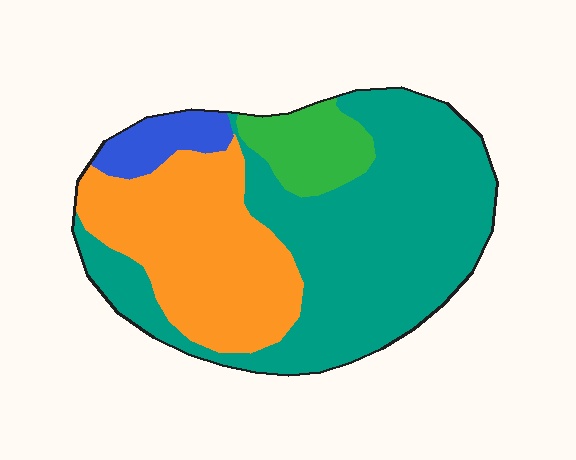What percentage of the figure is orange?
Orange covers 31% of the figure.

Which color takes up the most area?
Teal, at roughly 55%.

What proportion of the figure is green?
Green takes up about one tenth (1/10) of the figure.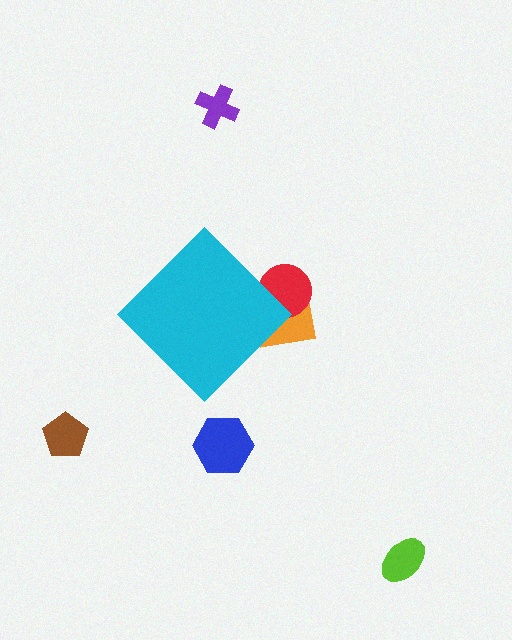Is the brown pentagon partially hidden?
No, the brown pentagon is fully visible.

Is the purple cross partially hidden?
No, the purple cross is fully visible.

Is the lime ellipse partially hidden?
No, the lime ellipse is fully visible.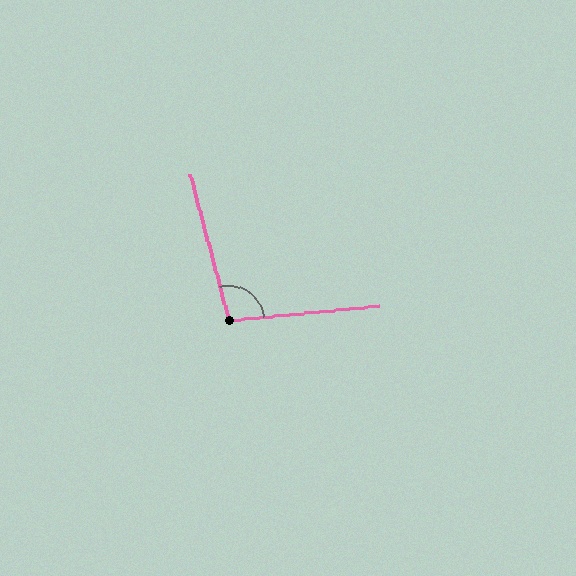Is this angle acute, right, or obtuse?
It is obtuse.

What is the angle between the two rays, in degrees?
Approximately 99 degrees.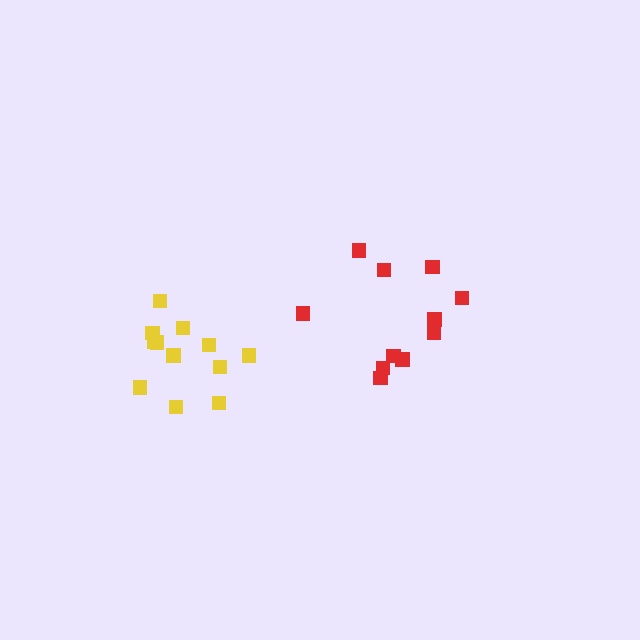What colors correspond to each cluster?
The clusters are colored: yellow, red.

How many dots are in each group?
Group 1: 12 dots, Group 2: 11 dots (23 total).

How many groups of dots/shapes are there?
There are 2 groups.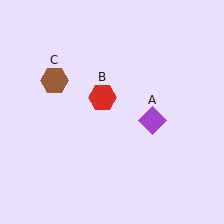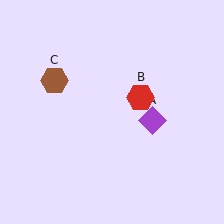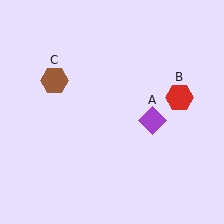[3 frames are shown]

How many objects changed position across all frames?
1 object changed position: red hexagon (object B).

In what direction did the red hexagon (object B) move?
The red hexagon (object B) moved right.